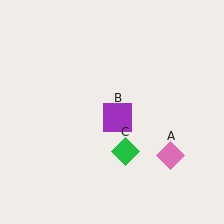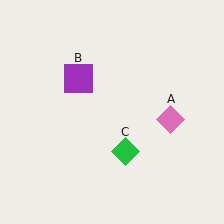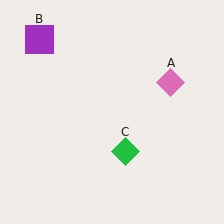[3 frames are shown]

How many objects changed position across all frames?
2 objects changed position: pink diamond (object A), purple square (object B).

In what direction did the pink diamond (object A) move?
The pink diamond (object A) moved up.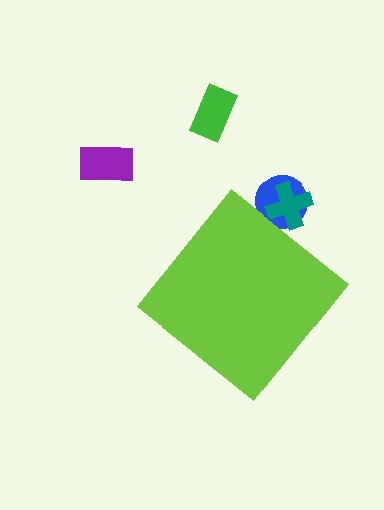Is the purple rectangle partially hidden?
No, the purple rectangle is fully visible.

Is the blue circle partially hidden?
Yes, the blue circle is partially hidden behind the lime diamond.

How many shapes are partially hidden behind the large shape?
2 shapes are partially hidden.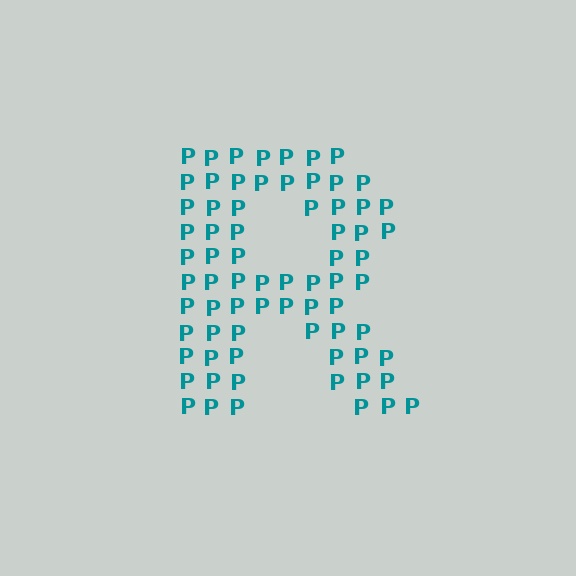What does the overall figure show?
The overall figure shows the letter R.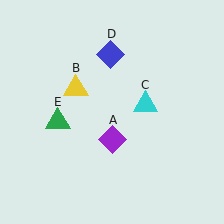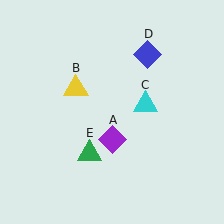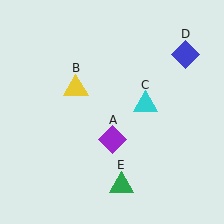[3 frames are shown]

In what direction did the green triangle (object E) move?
The green triangle (object E) moved down and to the right.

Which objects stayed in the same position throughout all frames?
Purple diamond (object A) and yellow triangle (object B) and cyan triangle (object C) remained stationary.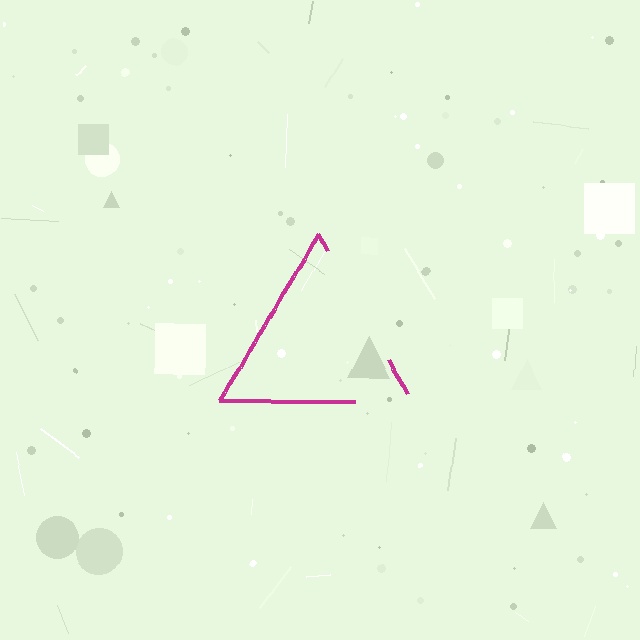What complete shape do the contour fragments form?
The contour fragments form a triangle.